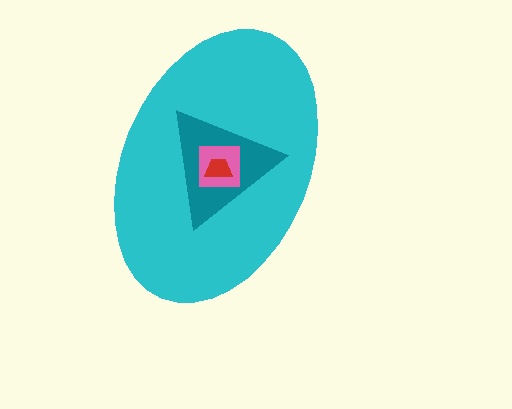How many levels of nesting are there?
4.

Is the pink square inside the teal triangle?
Yes.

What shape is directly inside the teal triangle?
The pink square.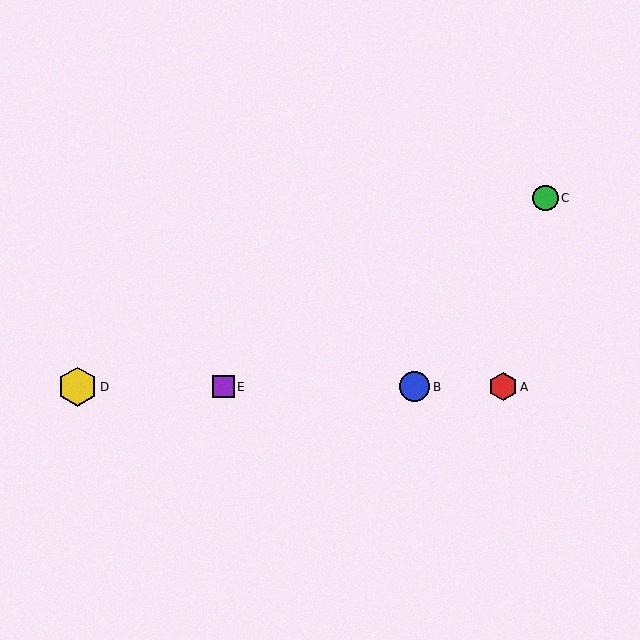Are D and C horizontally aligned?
No, D is at y≈387 and C is at y≈198.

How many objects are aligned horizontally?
4 objects (A, B, D, E) are aligned horizontally.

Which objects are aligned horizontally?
Objects A, B, D, E are aligned horizontally.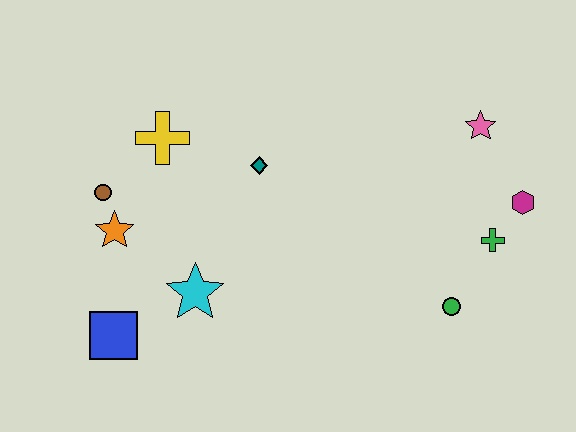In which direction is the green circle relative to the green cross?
The green circle is below the green cross.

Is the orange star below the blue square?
No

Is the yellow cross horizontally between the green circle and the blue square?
Yes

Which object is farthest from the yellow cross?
The magenta hexagon is farthest from the yellow cross.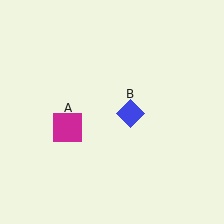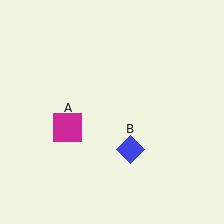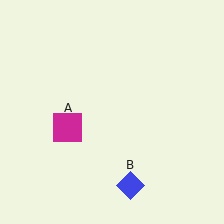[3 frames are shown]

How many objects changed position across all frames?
1 object changed position: blue diamond (object B).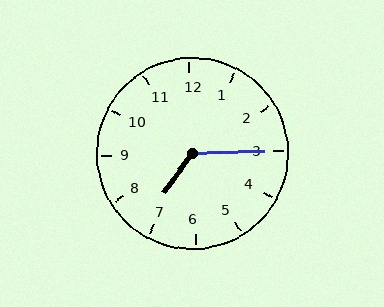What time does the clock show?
7:15.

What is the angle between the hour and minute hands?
Approximately 128 degrees.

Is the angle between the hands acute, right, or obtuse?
It is obtuse.